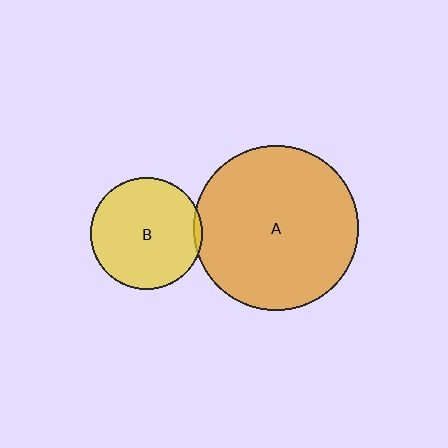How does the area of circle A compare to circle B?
Approximately 2.2 times.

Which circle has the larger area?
Circle A (orange).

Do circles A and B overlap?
Yes.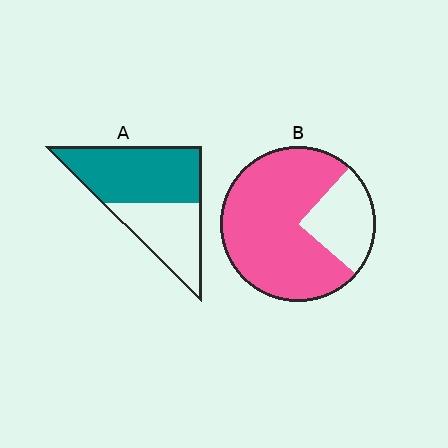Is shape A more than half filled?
Yes.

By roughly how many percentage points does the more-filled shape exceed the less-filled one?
By roughly 15 percentage points (B over A).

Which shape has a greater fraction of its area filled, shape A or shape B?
Shape B.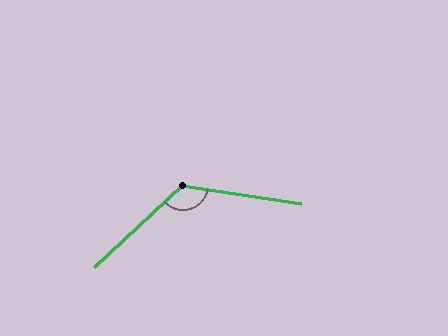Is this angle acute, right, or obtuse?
It is obtuse.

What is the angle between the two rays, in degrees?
Approximately 128 degrees.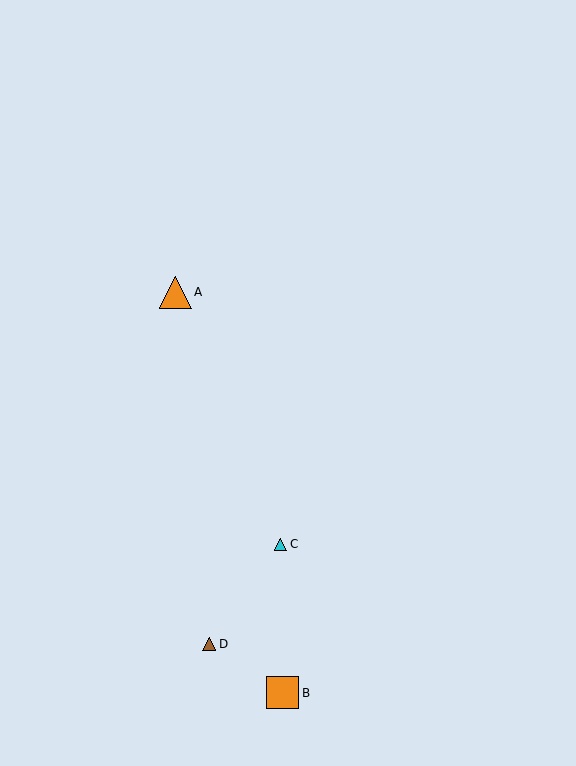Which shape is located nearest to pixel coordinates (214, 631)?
The brown triangle (labeled D) at (209, 644) is nearest to that location.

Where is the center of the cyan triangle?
The center of the cyan triangle is at (281, 544).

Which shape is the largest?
The orange square (labeled B) is the largest.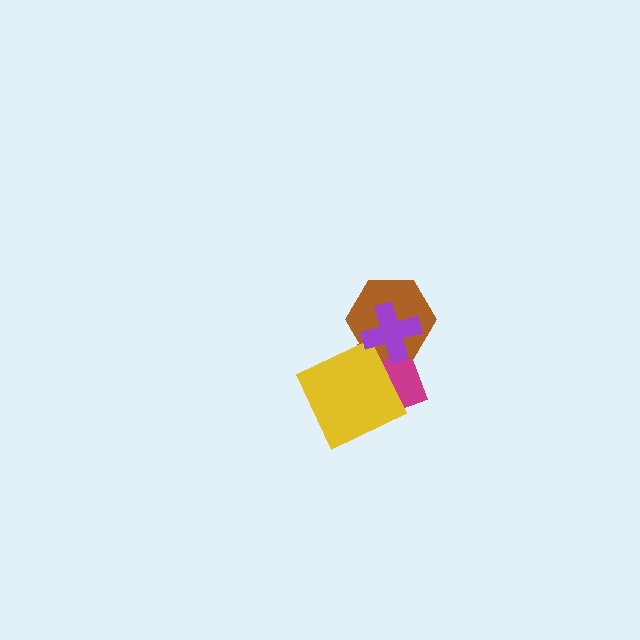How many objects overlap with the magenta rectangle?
3 objects overlap with the magenta rectangle.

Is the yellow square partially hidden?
No, no other shape covers it.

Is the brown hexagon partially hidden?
Yes, it is partially covered by another shape.